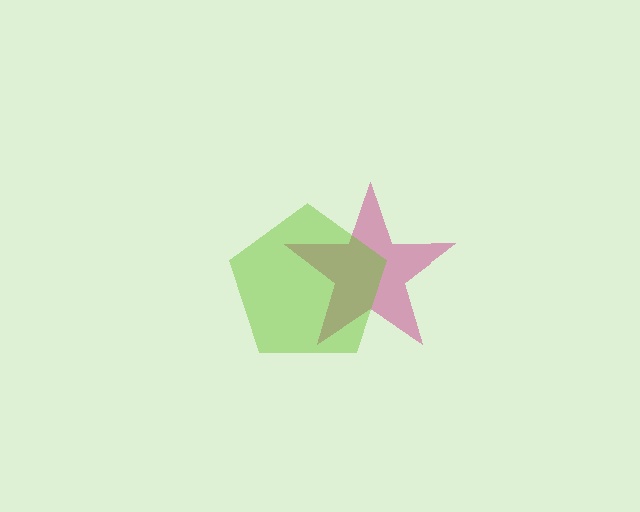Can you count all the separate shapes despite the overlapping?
Yes, there are 2 separate shapes.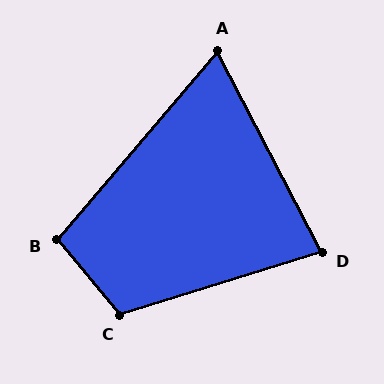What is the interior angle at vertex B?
Approximately 100 degrees (obtuse).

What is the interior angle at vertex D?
Approximately 80 degrees (acute).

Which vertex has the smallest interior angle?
A, at approximately 68 degrees.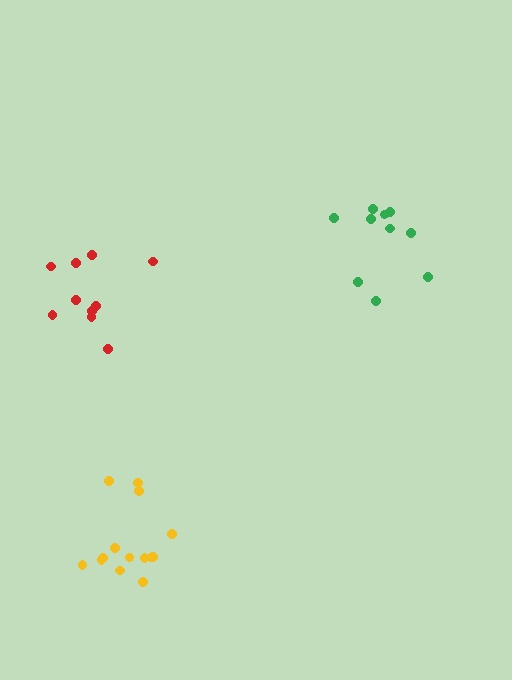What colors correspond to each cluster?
The clusters are colored: yellow, green, red.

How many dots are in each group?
Group 1: 14 dots, Group 2: 10 dots, Group 3: 10 dots (34 total).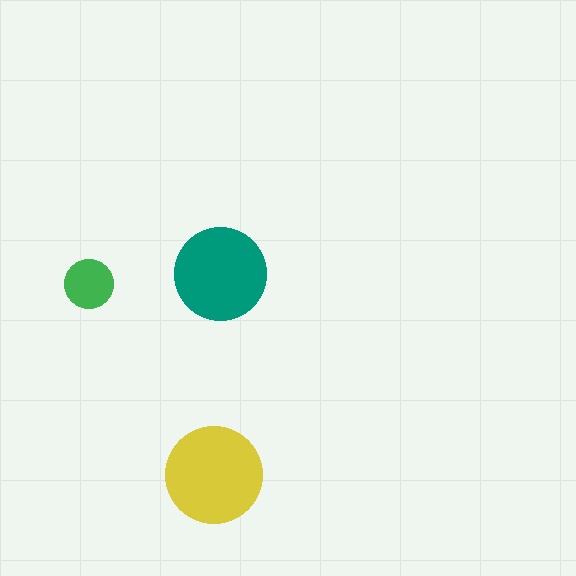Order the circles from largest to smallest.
the yellow one, the teal one, the green one.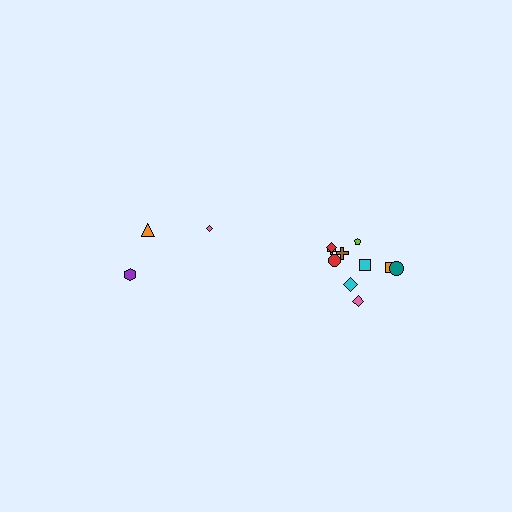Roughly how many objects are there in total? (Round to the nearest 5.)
Roughly 15 objects in total.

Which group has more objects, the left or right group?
The right group.